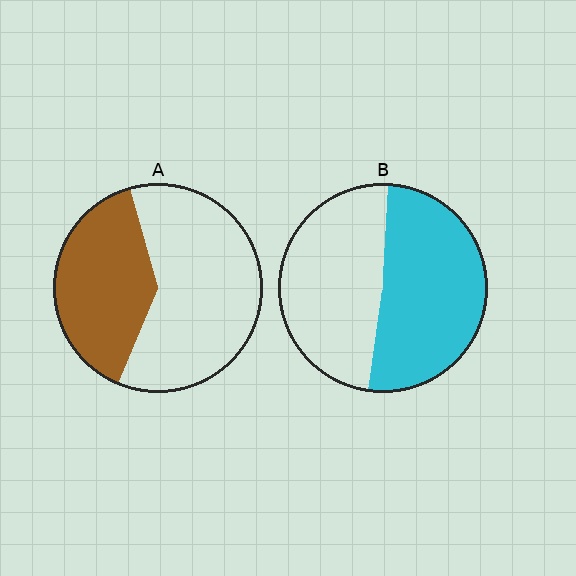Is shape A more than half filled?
No.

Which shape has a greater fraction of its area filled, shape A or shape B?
Shape B.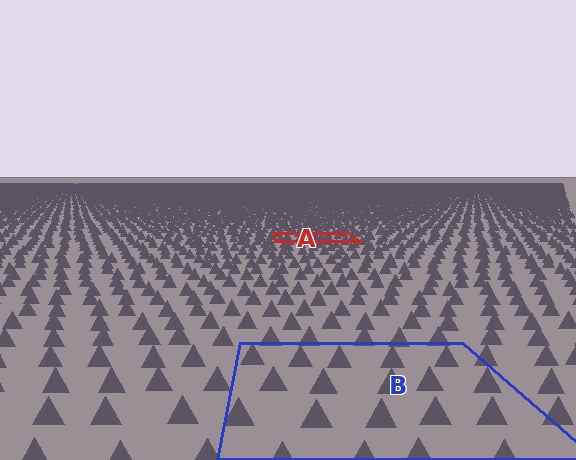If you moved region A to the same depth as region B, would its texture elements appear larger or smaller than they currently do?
They would appear larger. At a closer depth, the same texture elements are projected at a bigger on-screen size.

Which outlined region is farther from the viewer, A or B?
Region A is farther from the viewer — the texture elements inside it appear smaller and more densely packed.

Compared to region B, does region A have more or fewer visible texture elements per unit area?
Region A has more texture elements per unit area — they are packed more densely because it is farther away.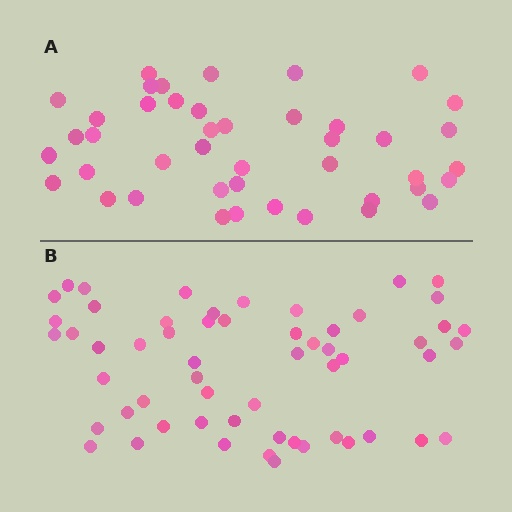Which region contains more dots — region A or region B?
Region B (the bottom region) has more dots.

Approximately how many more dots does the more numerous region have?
Region B has approximately 15 more dots than region A.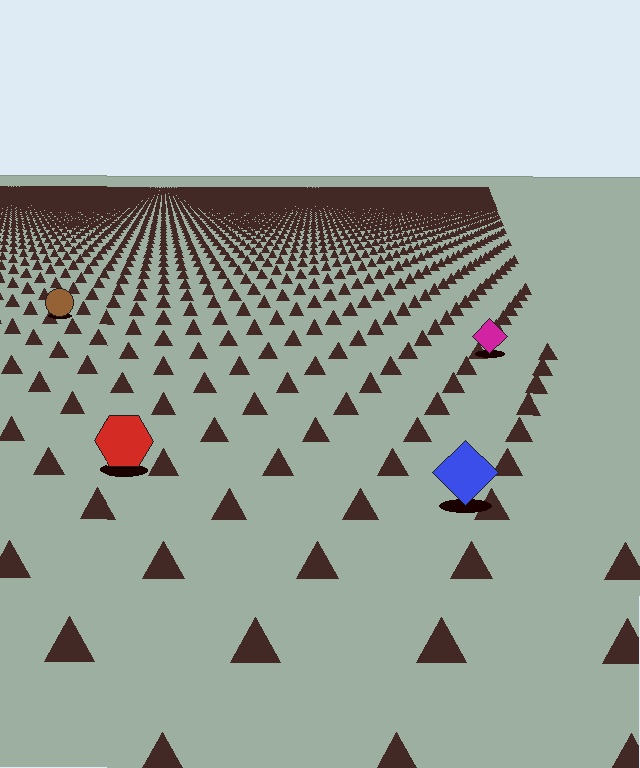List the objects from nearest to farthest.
From nearest to farthest: the blue diamond, the red hexagon, the magenta diamond, the brown circle.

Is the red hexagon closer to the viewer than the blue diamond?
No. The blue diamond is closer — you can tell from the texture gradient: the ground texture is coarser near it.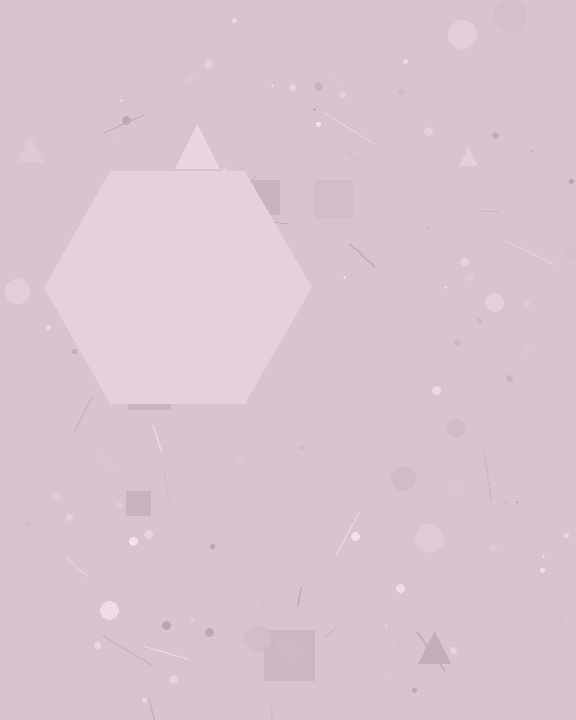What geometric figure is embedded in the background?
A hexagon is embedded in the background.